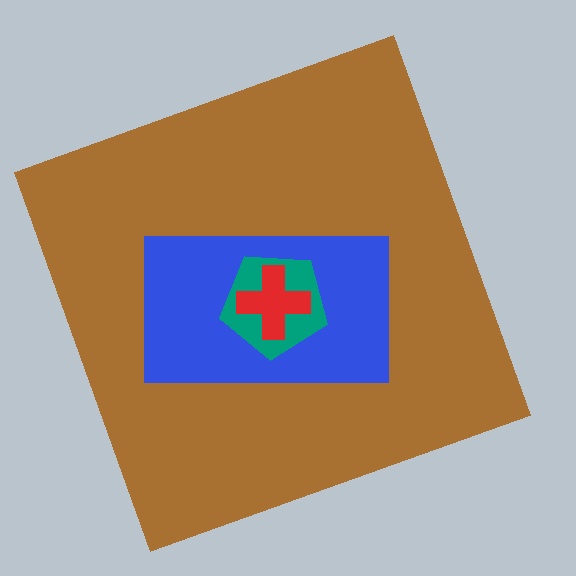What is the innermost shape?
The red cross.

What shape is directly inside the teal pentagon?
The red cross.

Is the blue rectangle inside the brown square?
Yes.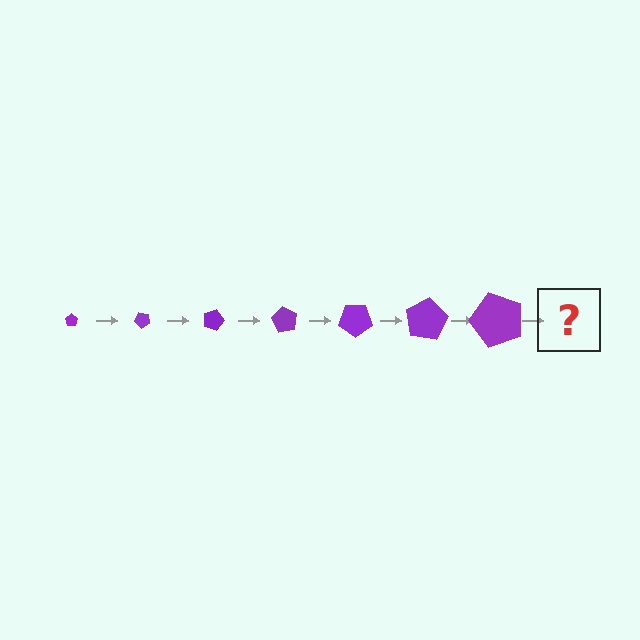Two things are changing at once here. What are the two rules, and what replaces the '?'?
The two rules are that the pentagon grows larger each step and it rotates 45 degrees each step. The '?' should be a pentagon, larger than the previous one and rotated 315 degrees from the start.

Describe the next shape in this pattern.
It should be a pentagon, larger than the previous one and rotated 315 degrees from the start.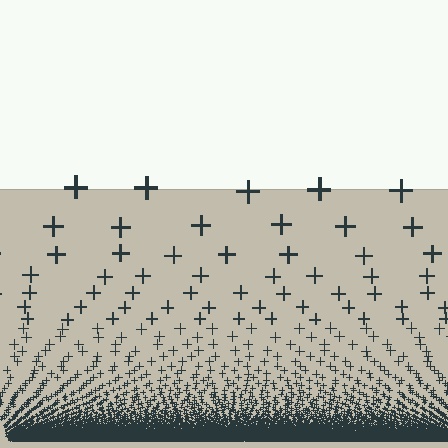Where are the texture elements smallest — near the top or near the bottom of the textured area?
Near the bottom.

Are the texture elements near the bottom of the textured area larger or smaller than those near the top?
Smaller. The gradient is inverted — elements near the bottom are smaller and denser.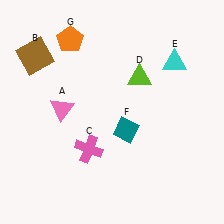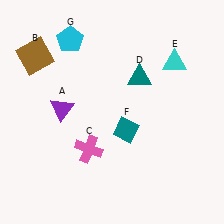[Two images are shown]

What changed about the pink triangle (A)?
In Image 1, A is pink. In Image 2, it changed to purple.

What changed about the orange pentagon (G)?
In Image 1, G is orange. In Image 2, it changed to cyan.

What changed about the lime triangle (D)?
In Image 1, D is lime. In Image 2, it changed to teal.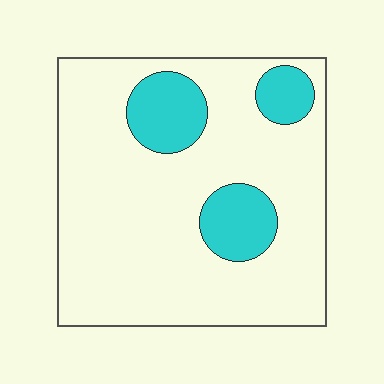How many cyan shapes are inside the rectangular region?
3.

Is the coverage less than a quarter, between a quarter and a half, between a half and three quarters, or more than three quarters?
Less than a quarter.